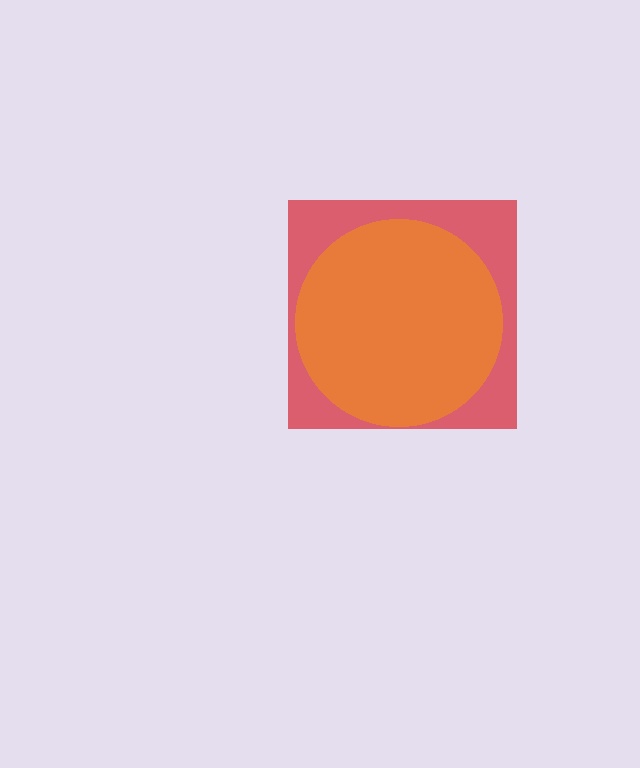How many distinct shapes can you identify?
There are 2 distinct shapes: a red square, an orange circle.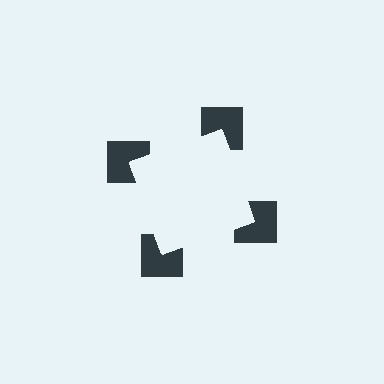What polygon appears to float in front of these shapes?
An illusory square — its edges are inferred from the aligned wedge cuts in the notched squares, not physically drawn.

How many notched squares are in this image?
There are 4 — one at each vertex of the illusory square.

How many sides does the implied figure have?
4 sides.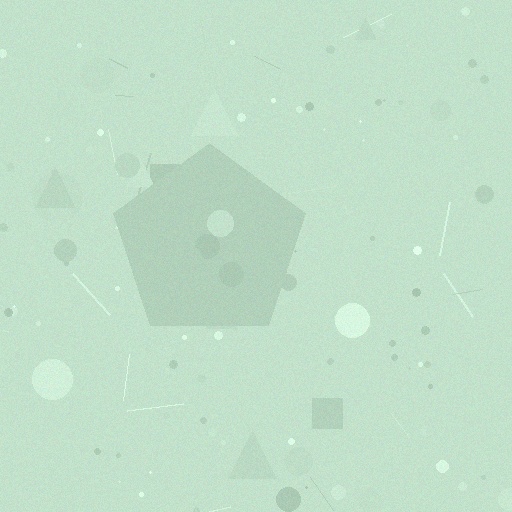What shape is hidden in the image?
A pentagon is hidden in the image.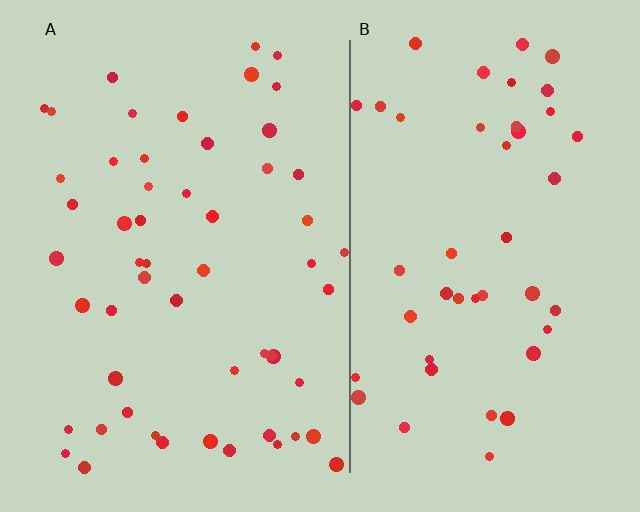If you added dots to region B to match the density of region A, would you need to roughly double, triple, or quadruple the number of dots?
Approximately double.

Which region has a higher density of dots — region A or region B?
A (the left).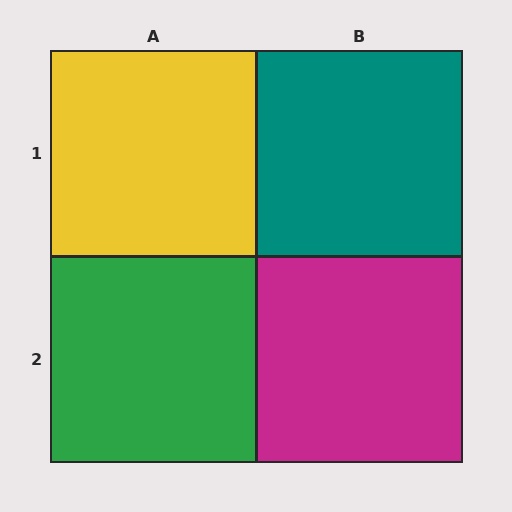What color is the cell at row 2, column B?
Magenta.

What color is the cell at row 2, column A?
Green.